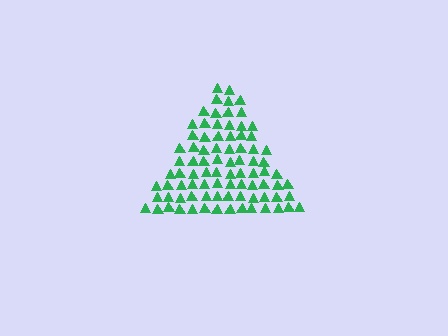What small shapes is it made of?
It is made of small triangles.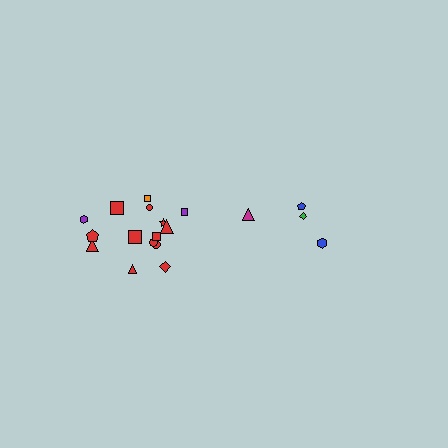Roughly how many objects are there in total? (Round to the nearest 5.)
Roughly 20 objects in total.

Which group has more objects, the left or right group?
The left group.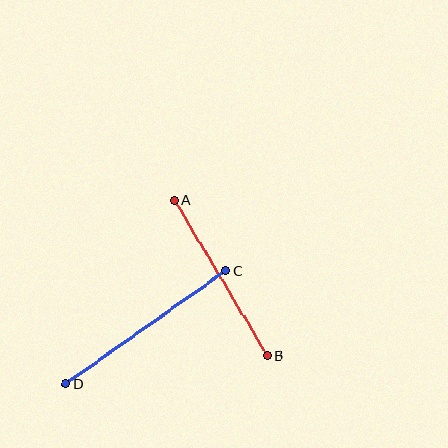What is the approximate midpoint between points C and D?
The midpoint is at approximately (146, 327) pixels.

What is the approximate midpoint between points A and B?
The midpoint is at approximately (221, 278) pixels.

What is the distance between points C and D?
The distance is approximately 196 pixels.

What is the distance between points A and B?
The distance is approximately 180 pixels.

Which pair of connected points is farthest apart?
Points C and D are farthest apart.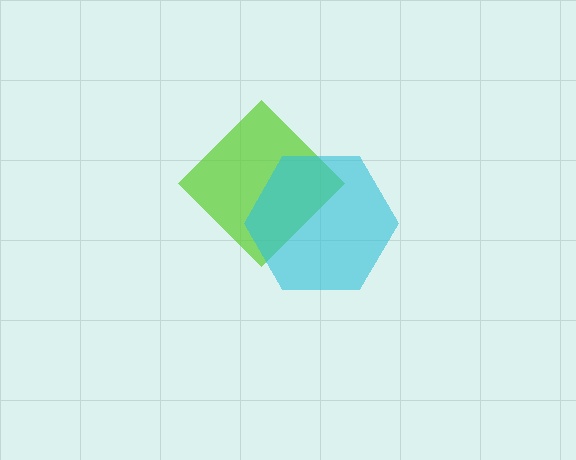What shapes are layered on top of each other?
The layered shapes are: a lime diamond, a cyan hexagon.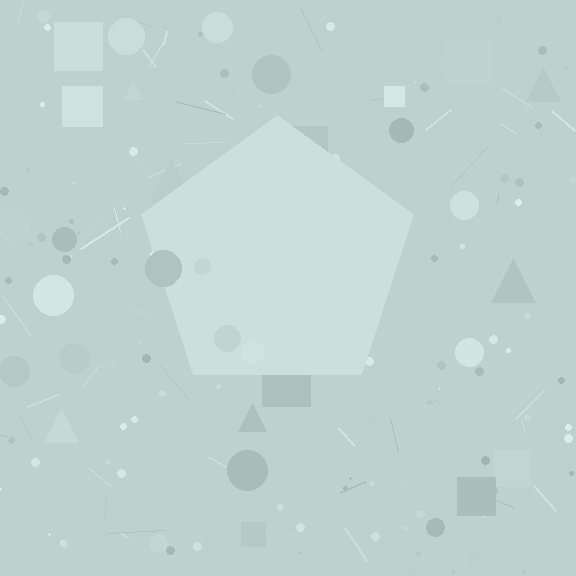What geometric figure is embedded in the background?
A pentagon is embedded in the background.